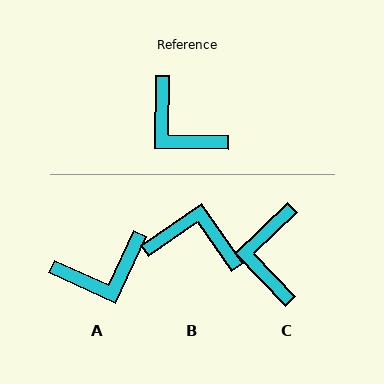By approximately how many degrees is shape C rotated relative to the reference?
Approximately 45 degrees clockwise.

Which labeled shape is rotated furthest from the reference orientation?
B, about 144 degrees away.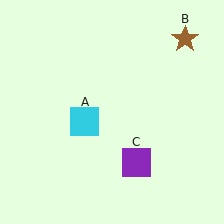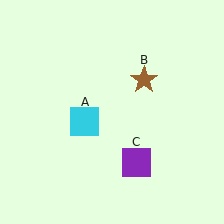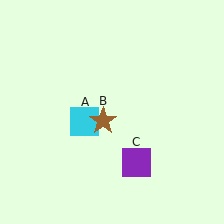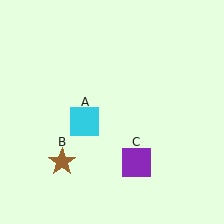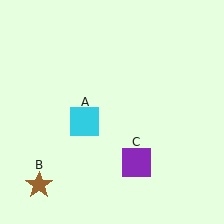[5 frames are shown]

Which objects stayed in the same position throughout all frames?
Cyan square (object A) and purple square (object C) remained stationary.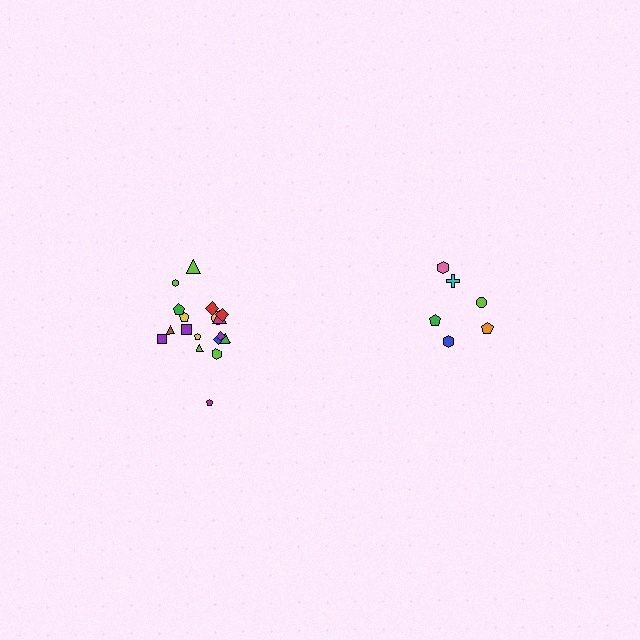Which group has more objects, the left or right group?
The left group.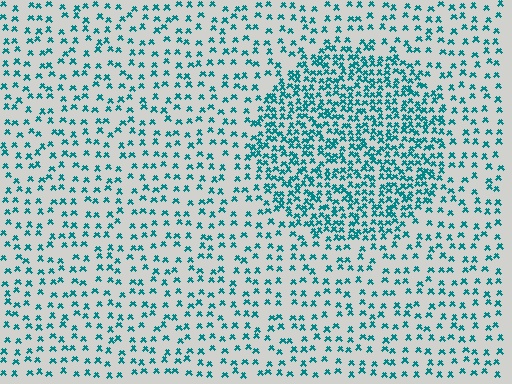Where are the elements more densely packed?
The elements are more densely packed inside the circle boundary.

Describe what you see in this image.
The image contains small teal elements arranged at two different densities. A circle-shaped region is visible where the elements are more densely packed than the surrounding area.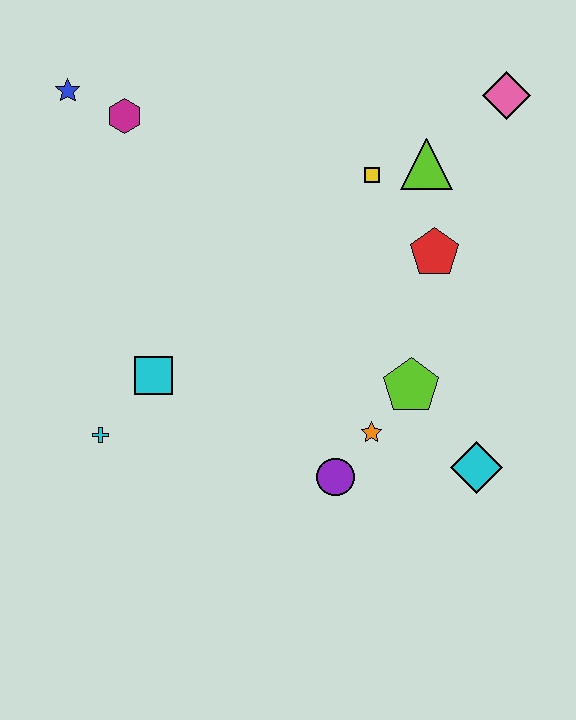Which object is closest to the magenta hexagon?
The blue star is closest to the magenta hexagon.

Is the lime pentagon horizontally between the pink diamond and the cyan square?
Yes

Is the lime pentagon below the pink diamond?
Yes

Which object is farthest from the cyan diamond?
The blue star is farthest from the cyan diamond.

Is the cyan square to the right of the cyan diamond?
No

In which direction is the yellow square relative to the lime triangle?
The yellow square is to the left of the lime triangle.